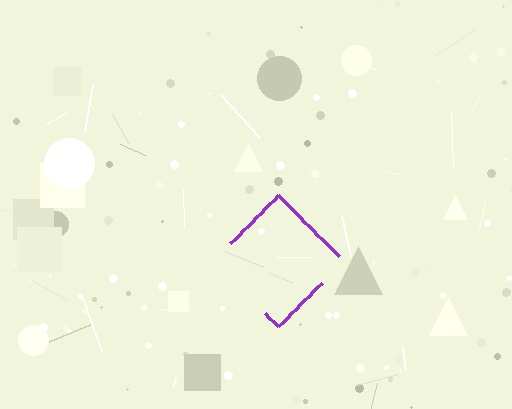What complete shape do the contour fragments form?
The contour fragments form a diamond.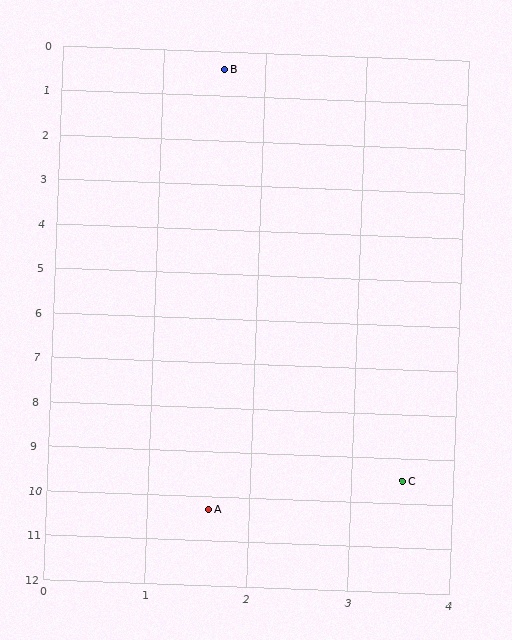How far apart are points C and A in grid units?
Points C and A are about 2.1 grid units apart.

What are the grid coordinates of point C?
Point C is at approximately (3.5, 9.5).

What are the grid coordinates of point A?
Point A is at approximately (1.6, 10.3).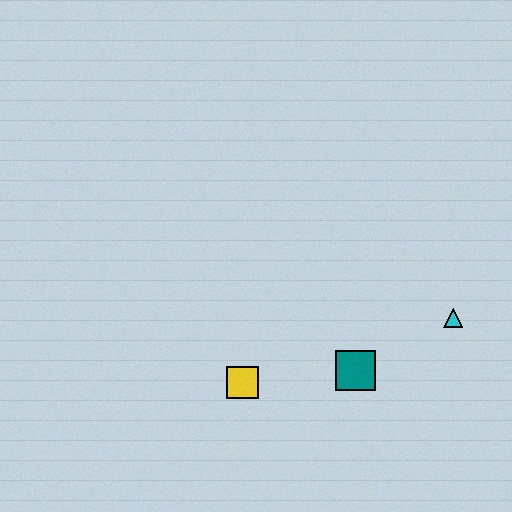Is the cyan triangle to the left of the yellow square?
No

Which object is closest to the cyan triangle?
The teal square is closest to the cyan triangle.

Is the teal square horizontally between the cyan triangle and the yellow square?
Yes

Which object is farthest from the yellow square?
The cyan triangle is farthest from the yellow square.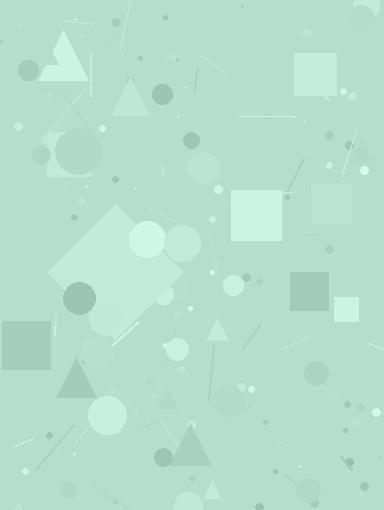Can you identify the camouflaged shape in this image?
The camouflaged shape is a diamond.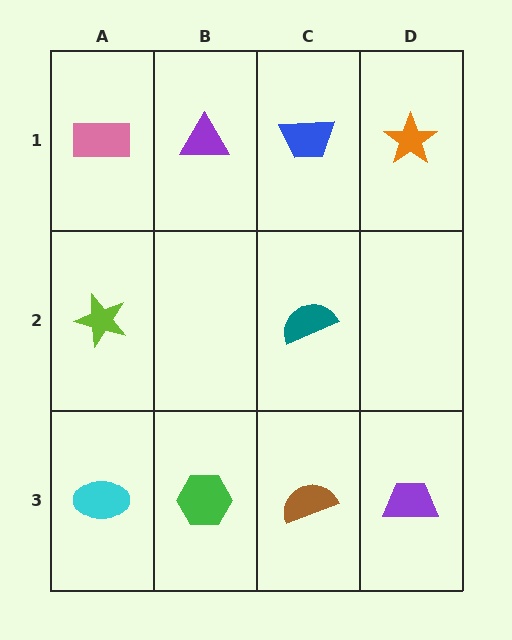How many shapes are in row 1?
4 shapes.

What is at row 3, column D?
A purple trapezoid.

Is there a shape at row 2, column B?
No, that cell is empty.